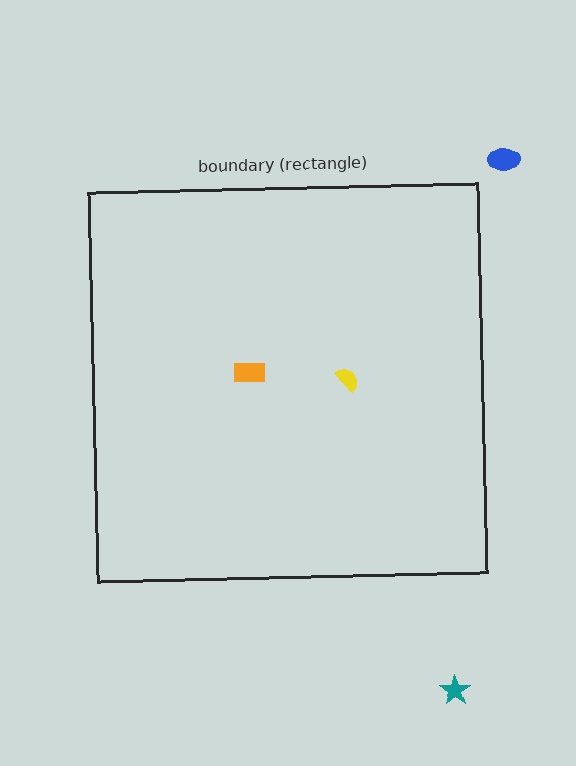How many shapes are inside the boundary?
2 inside, 2 outside.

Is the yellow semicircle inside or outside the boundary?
Inside.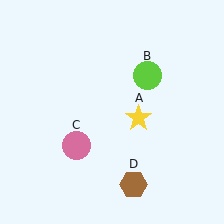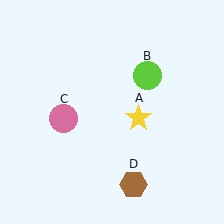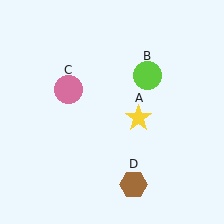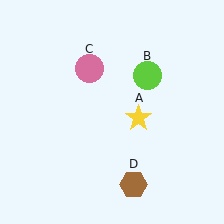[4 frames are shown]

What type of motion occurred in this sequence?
The pink circle (object C) rotated clockwise around the center of the scene.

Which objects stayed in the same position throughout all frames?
Yellow star (object A) and lime circle (object B) and brown hexagon (object D) remained stationary.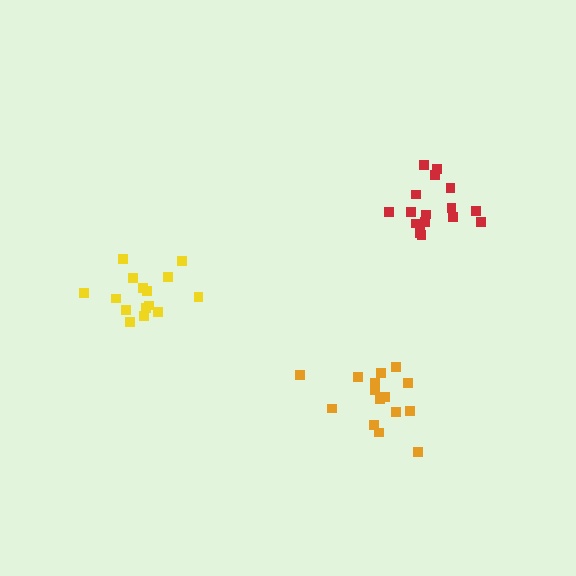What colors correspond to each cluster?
The clusters are colored: red, orange, yellow.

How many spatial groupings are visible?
There are 3 spatial groupings.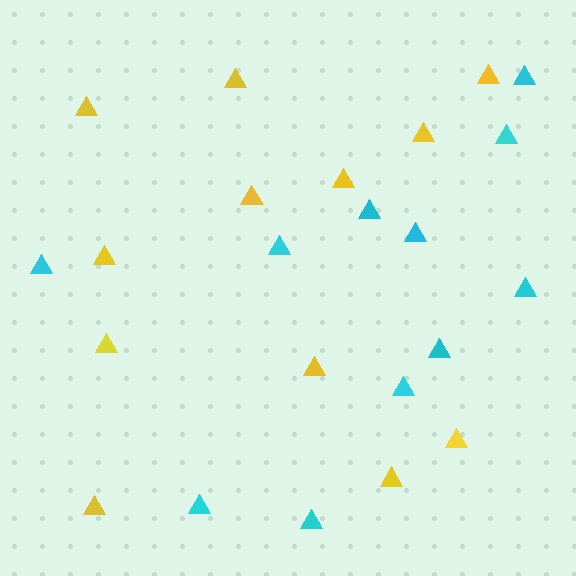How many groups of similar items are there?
There are 2 groups: one group of cyan triangles (11) and one group of yellow triangles (12).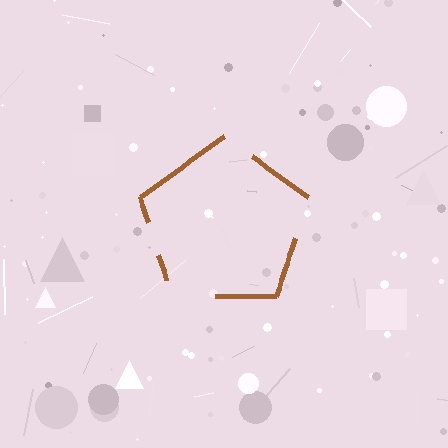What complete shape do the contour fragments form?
The contour fragments form a pentagon.